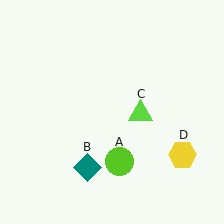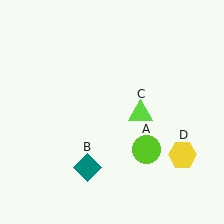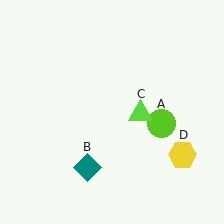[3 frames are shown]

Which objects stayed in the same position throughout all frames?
Teal diamond (object B) and lime triangle (object C) and yellow hexagon (object D) remained stationary.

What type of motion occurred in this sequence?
The lime circle (object A) rotated counterclockwise around the center of the scene.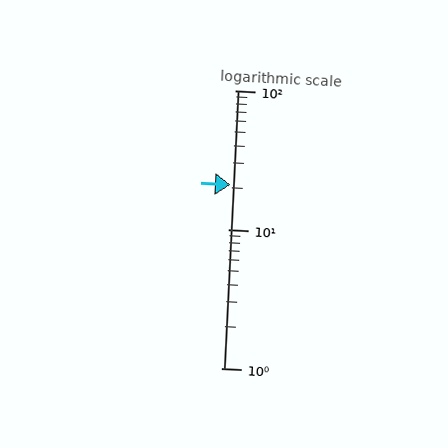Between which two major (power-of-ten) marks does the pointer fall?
The pointer is between 10 and 100.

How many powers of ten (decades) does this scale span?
The scale spans 2 decades, from 1 to 100.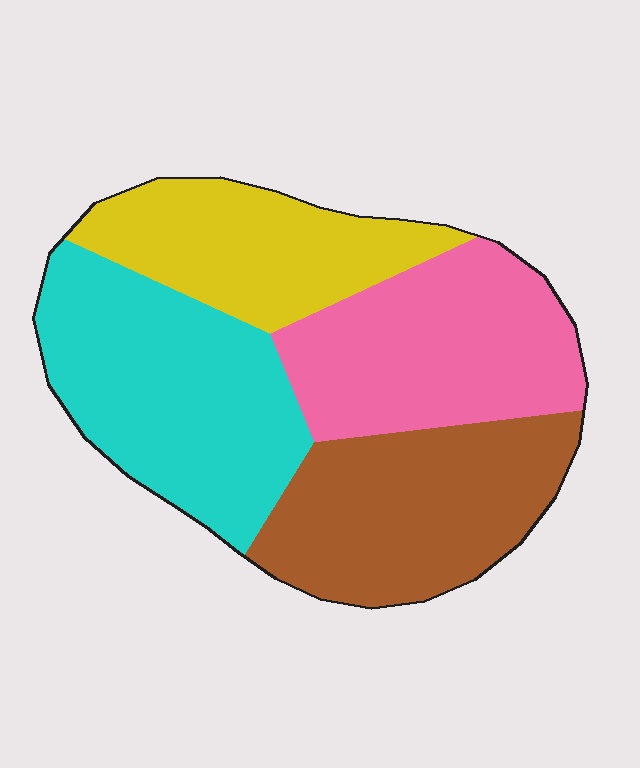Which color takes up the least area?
Yellow, at roughly 20%.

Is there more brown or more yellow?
Brown.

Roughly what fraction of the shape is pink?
Pink takes up about one quarter (1/4) of the shape.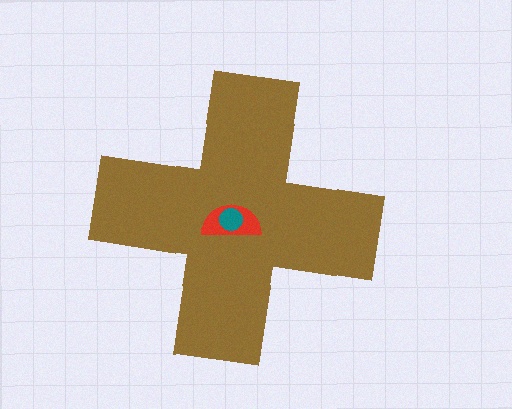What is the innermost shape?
The teal circle.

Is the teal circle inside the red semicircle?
Yes.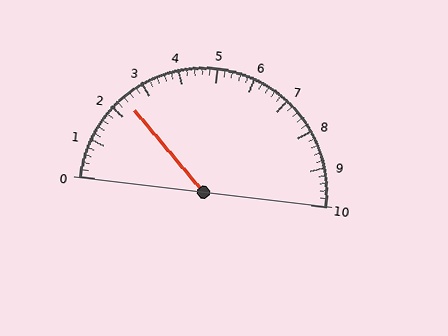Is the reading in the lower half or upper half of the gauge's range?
The reading is in the lower half of the range (0 to 10).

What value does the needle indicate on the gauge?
The needle indicates approximately 2.4.